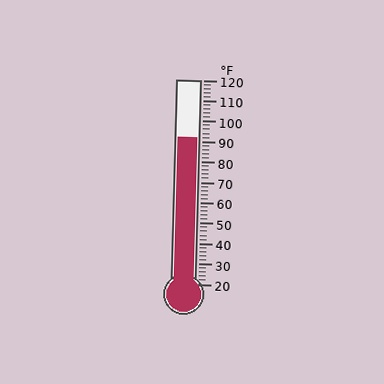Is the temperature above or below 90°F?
The temperature is above 90°F.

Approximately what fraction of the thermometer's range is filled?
The thermometer is filled to approximately 70% of its range.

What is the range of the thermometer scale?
The thermometer scale ranges from 20°F to 120°F.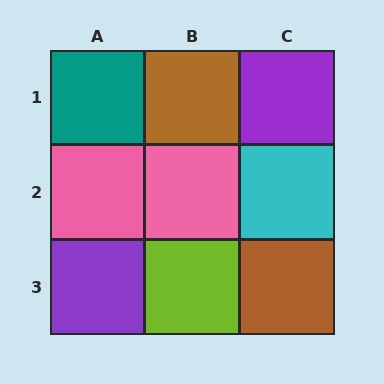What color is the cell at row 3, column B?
Lime.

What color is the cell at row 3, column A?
Purple.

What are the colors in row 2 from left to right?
Pink, pink, cyan.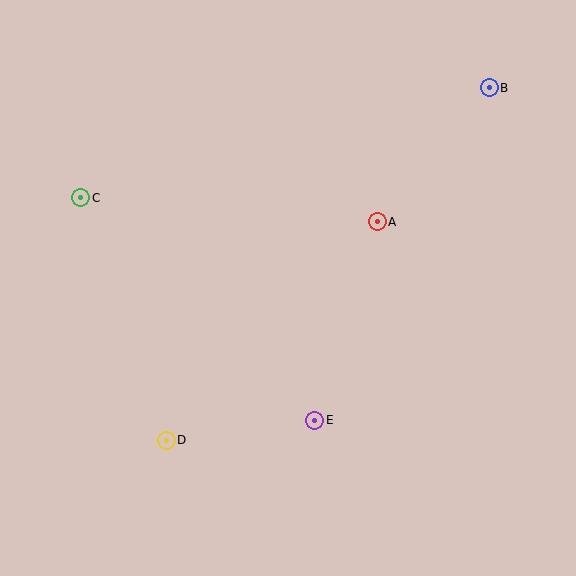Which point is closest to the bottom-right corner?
Point E is closest to the bottom-right corner.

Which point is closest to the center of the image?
Point A at (377, 222) is closest to the center.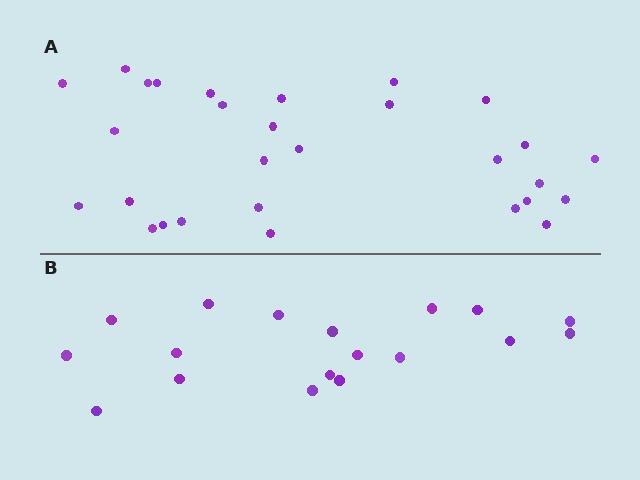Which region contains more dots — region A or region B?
Region A (the top region) has more dots.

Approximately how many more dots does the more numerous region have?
Region A has roughly 12 or so more dots than region B.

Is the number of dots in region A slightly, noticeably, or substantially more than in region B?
Region A has substantially more. The ratio is roughly 1.6 to 1.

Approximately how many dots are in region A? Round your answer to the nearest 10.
About 30 dots. (The exact count is 29, which rounds to 30.)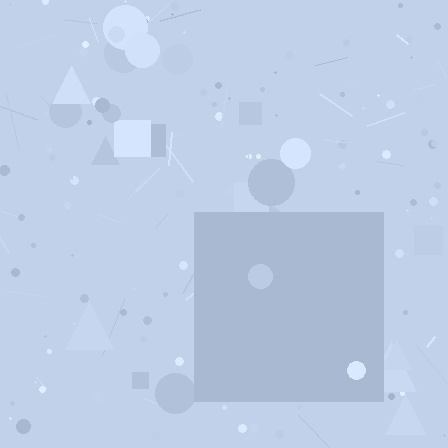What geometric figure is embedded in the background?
A square is embedded in the background.